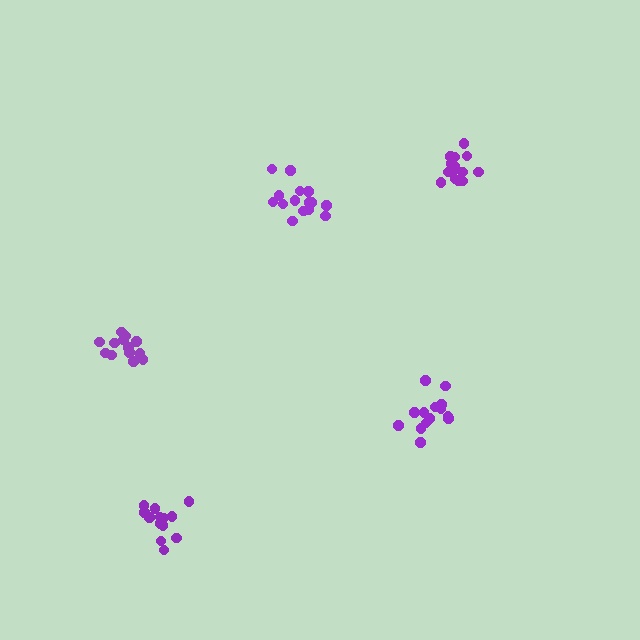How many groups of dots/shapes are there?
There are 5 groups.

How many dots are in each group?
Group 1: 15 dots, Group 2: 13 dots, Group 3: 15 dots, Group 4: 13 dots, Group 5: 14 dots (70 total).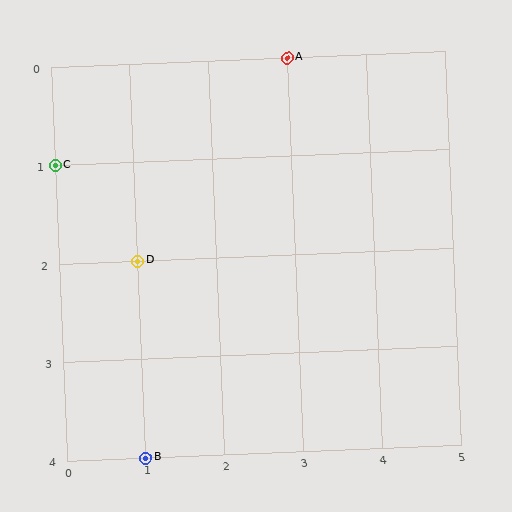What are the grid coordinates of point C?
Point C is at grid coordinates (0, 1).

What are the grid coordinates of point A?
Point A is at grid coordinates (3, 0).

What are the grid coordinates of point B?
Point B is at grid coordinates (1, 4).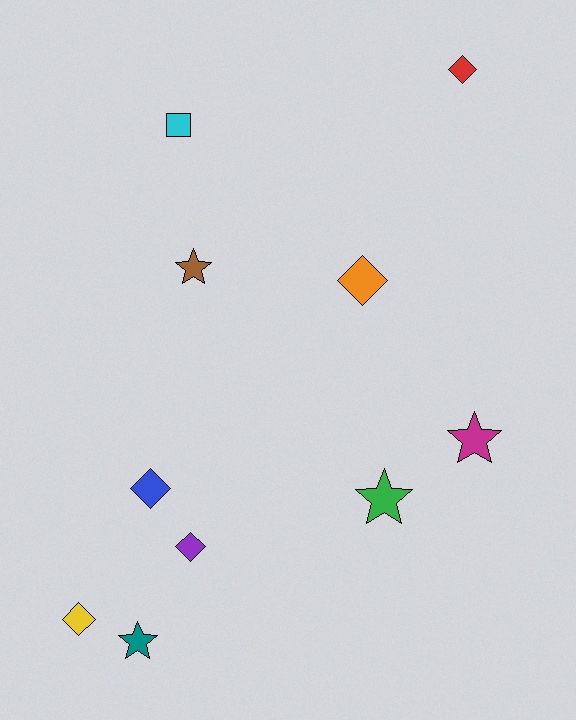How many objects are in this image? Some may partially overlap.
There are 10 objects.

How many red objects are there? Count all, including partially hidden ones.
There is 1 red object.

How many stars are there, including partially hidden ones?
There are 4 stars.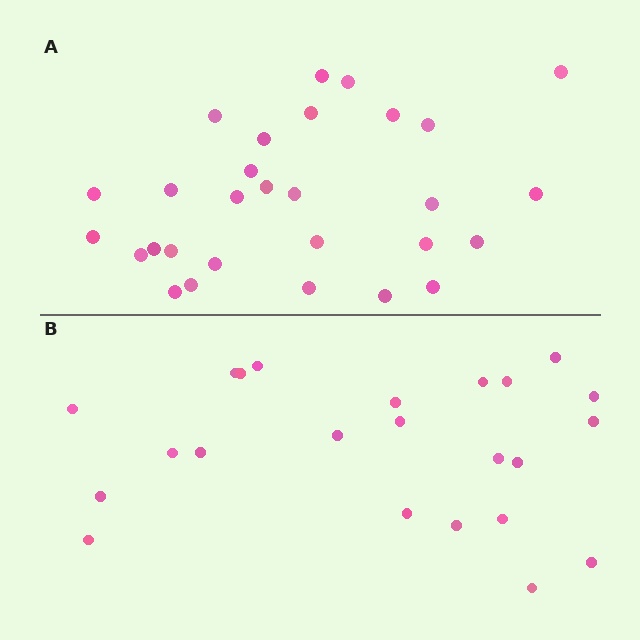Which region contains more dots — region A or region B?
Region A (the top region) has more dots.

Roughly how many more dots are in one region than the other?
Region A has about 6 more dots than region B.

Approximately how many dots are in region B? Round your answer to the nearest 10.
About 20 dots. (The exact count is 23, which rounds to 20.)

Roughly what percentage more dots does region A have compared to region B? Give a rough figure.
About 25% more.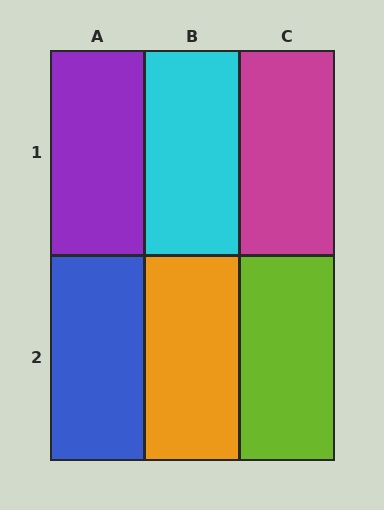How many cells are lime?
1 cell is lime.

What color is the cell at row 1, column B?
Cyan.